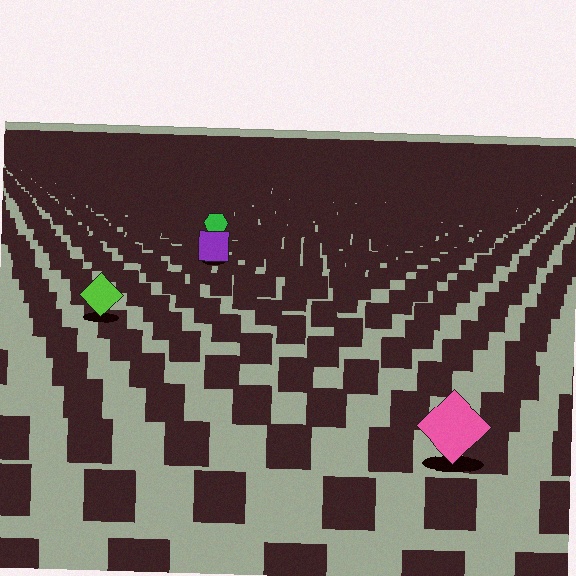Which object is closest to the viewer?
The pink diamond is closest. The texture marks near it are larger and more spread out.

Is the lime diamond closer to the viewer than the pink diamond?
No. The pink diamond is closer — you can tell from the texture gradient: the ground texture is coarser near it.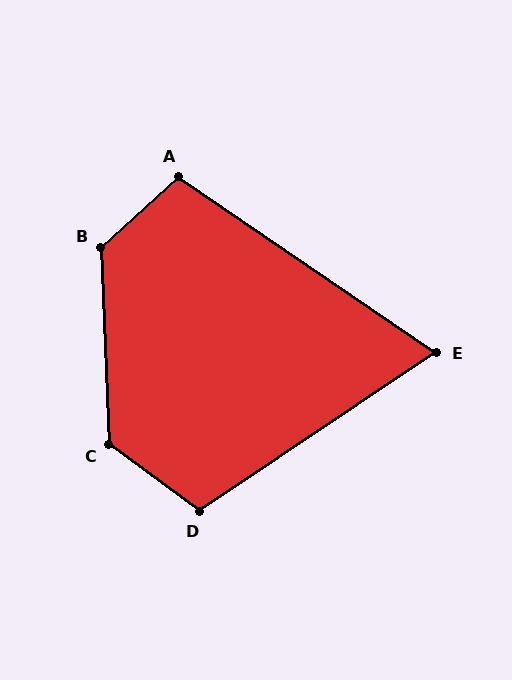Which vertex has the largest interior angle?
B, at approximately 130 degrees.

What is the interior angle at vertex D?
Approximately 110 degrees (obtuse).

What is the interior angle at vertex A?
Approximately 103 degrees (obtuse).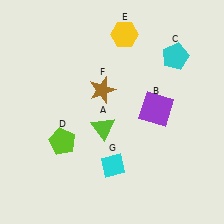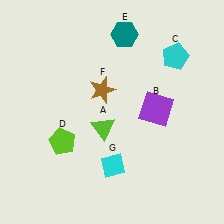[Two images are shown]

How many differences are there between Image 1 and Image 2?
There is 1 difference between the two images.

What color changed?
The hexagon (E) changed from yellow in Image 1 to teal in Image 2.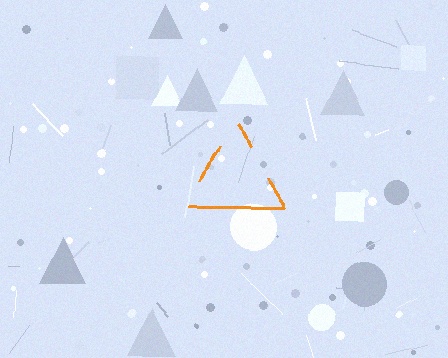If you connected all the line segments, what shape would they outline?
They would outline a triangle.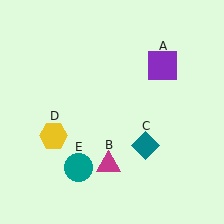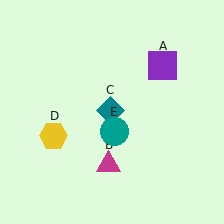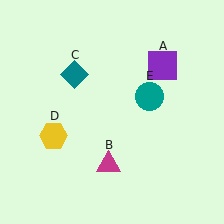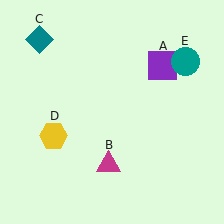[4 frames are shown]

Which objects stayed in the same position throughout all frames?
Purple square (object A) and magenta triangle (object B) and yellow hexagon (object D) remained stationary.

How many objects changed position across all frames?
2 objects changed position: teal diamond (object C), teal circle (object E).